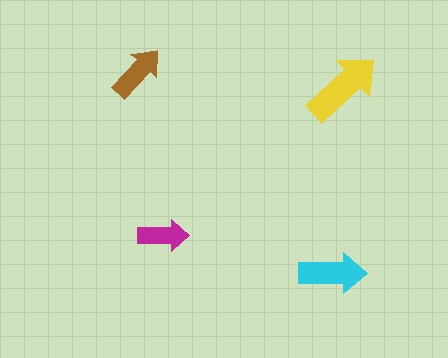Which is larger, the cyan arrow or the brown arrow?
The cyan one.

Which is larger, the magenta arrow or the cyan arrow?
The cyan one.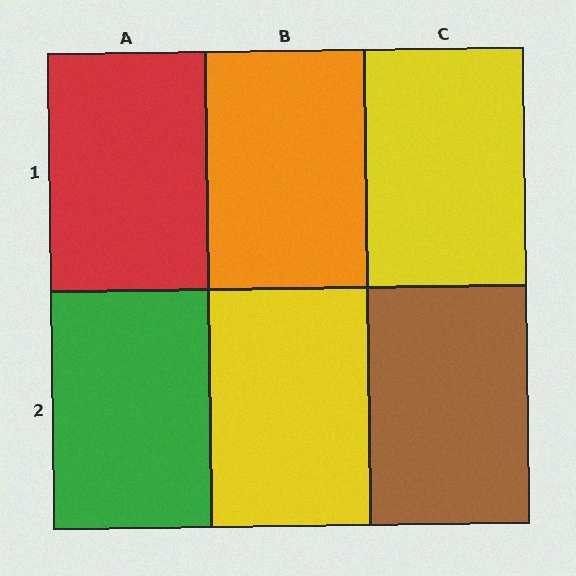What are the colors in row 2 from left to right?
Green, yellow, brown.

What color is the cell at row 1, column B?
Orange.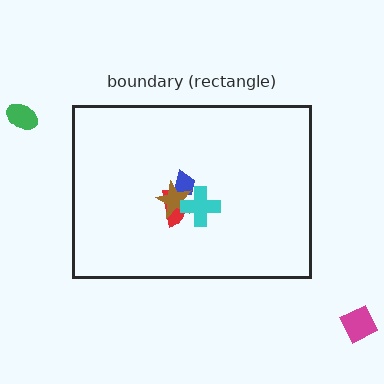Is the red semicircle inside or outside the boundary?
Inside.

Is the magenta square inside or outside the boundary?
Outside.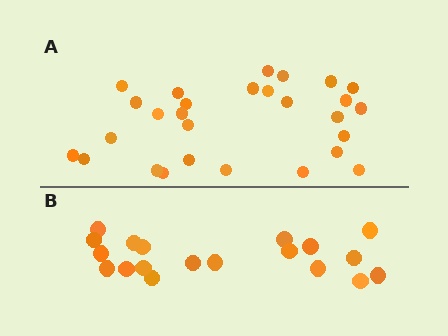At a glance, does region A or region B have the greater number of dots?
Region A (the top region) has more dots.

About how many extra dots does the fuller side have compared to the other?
Region A has roughly 8 or so more dots than region B.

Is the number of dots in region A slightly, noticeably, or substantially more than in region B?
Region A has substantially more. The ratio is roughly 1.5 to 1.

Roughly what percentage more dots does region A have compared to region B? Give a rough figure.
About 45% more.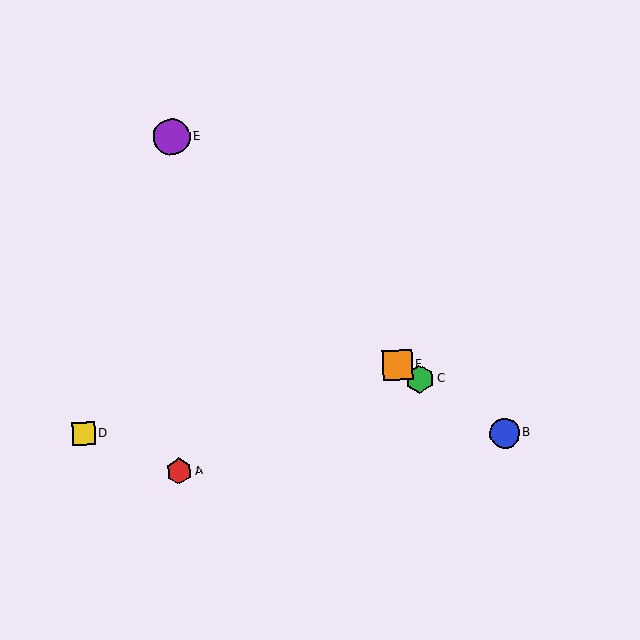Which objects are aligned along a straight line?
Objects B, C, F are aligned along a straight line.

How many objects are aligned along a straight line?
3 objects (B, C, F) are aligned along a straight line.